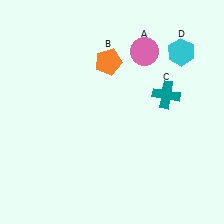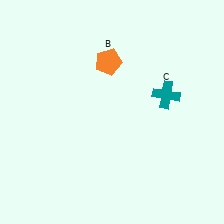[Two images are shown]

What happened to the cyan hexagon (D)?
The cyan hexagon (D) was removed in Image 2. It was in the top-right area of Image 1.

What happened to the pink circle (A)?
The pink circle (A) was removed in Image 2. It was in the top-right area of Image 1.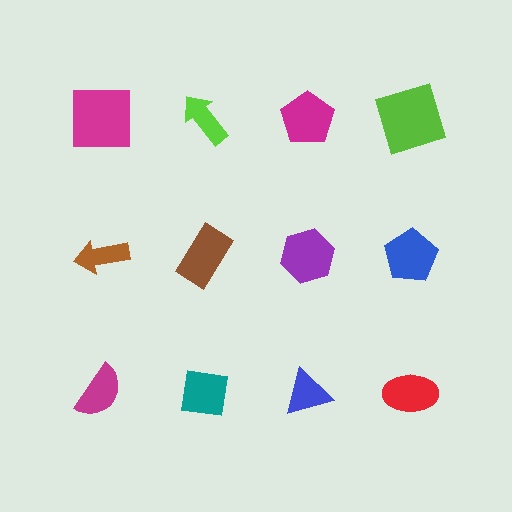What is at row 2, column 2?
A brown rectangle.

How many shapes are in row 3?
4 shapes.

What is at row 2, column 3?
A purple hexagon.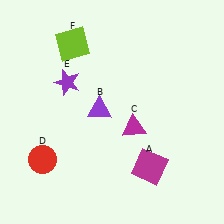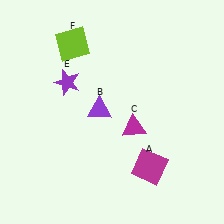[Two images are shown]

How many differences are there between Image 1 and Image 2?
There is 1 difference between the two images.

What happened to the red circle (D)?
The red circle (D) was removed in Image 2. It was in the bottom-left area of Image 1.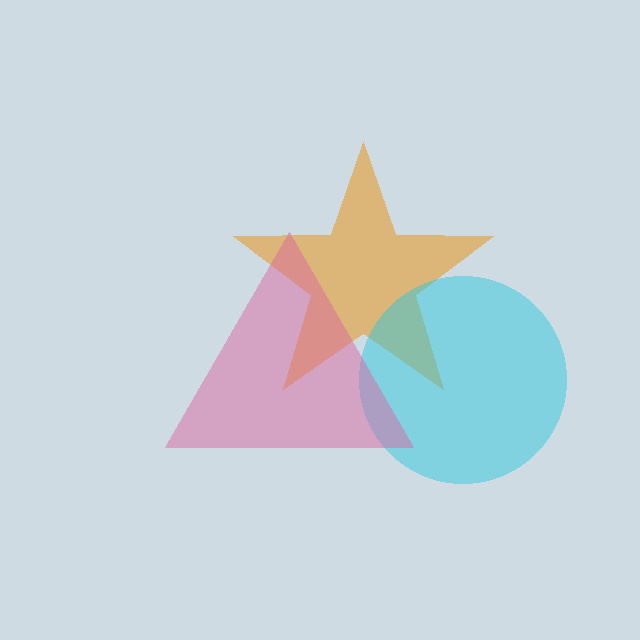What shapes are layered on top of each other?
The layered shapes are: an orange star, a cyan circle, a pink triangle.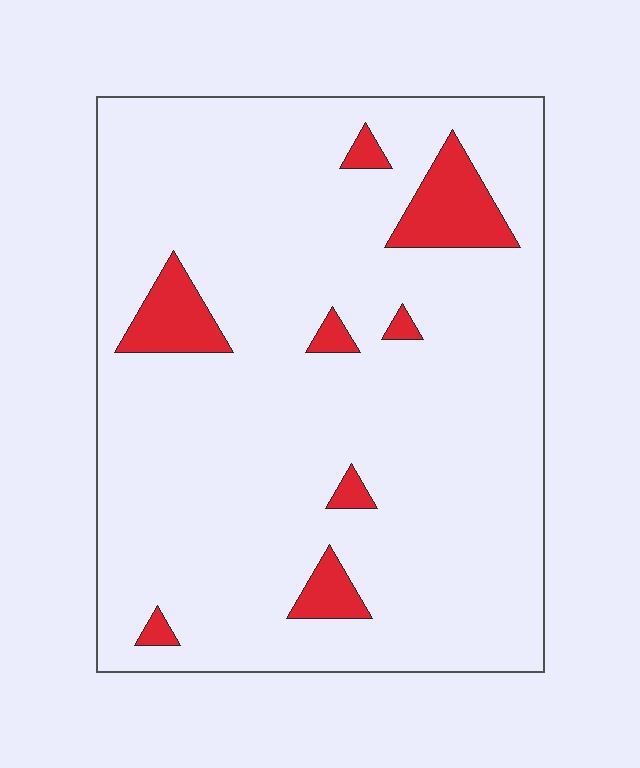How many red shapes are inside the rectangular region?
8.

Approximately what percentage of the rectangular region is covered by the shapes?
Approximately 10%.